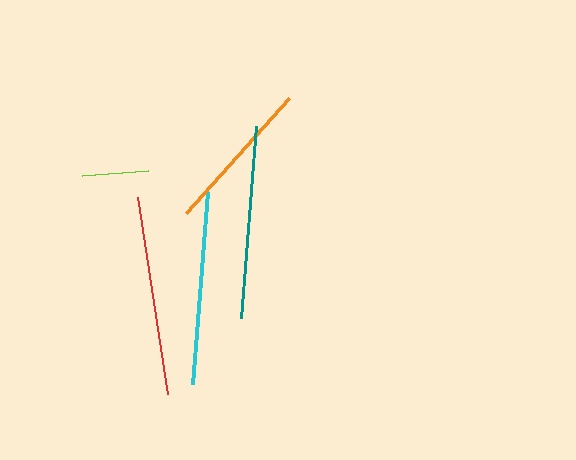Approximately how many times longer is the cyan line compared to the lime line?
The cyan line is approximately 2.9 times the length of the lime line.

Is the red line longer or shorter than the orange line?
The red line is longer than the orange line.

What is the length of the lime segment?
The lime segment is approximately 66 pixels long.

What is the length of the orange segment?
The orange segment is approximately 155 pixels long.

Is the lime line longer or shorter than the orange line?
The orange line is longer than the lime line.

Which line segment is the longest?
The red line is the longest at approximately 199 pixels.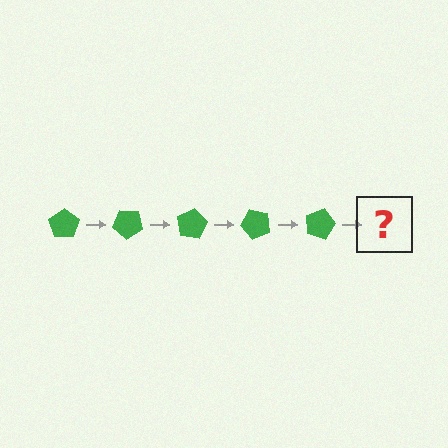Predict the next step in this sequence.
The next step is a green pentagon rotated 200 degrees.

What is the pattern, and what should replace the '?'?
The pattern is that the pentagon rotates 40 degrees each step. The '?' should be a green pentagon rotated 200 degrees.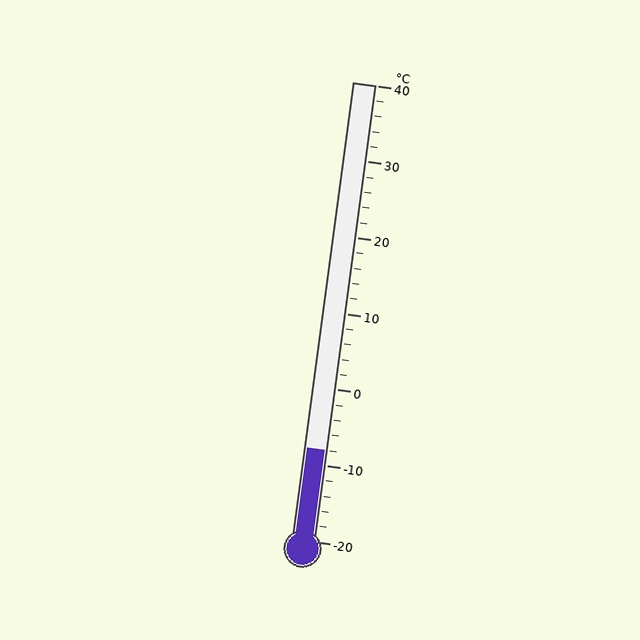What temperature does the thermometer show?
The thermometer shows approximately -8°C.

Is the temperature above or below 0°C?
The temperature is below 0°C.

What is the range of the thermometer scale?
The thermometer scale ranges from -20°C to 40°C.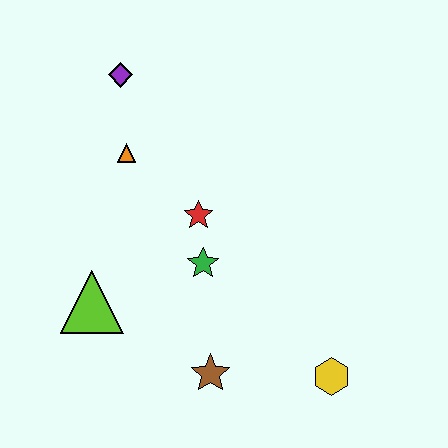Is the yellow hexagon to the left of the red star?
No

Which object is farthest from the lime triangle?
The yellow hexagon is farthest from the lime triangle.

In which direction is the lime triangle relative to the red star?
The lime triangle is to the left of the red star.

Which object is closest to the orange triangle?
The purple diamond is closest to the orange triangle.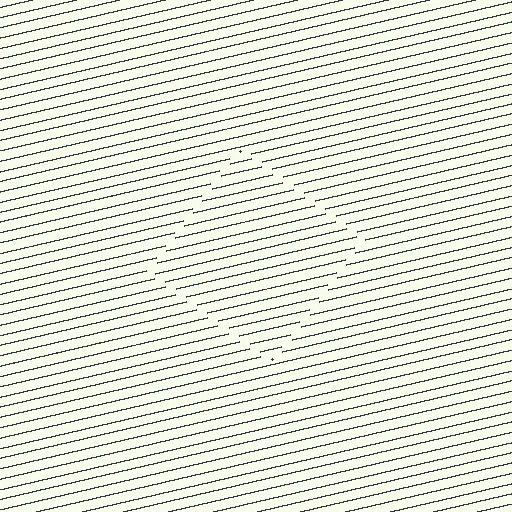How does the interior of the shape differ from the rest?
The interior of the shape contains the same grating, shifted by half a period — the contour is defined by the phase discontinuity where line-ends from the inner and outer gratings abut.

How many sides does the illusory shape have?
4 sides — the line-ends trace a square.